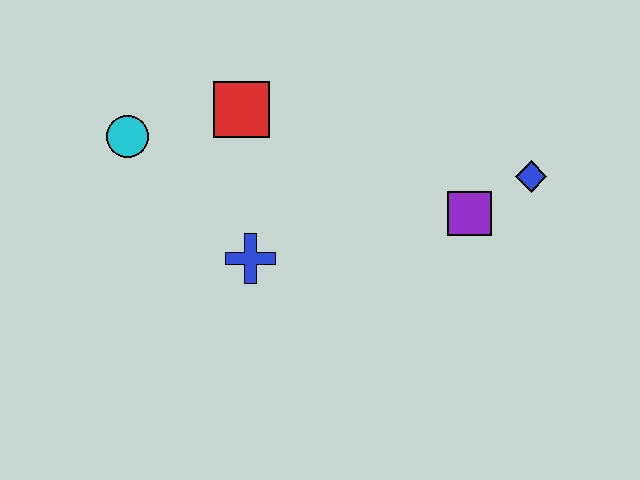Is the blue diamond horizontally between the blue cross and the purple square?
No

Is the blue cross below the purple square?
Yes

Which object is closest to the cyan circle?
The red square is closest to the cyan circle.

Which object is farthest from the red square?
The blue diamond is farthest from the red square.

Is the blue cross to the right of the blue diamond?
No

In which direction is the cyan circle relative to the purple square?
The cyan circle is to the left of the purple square.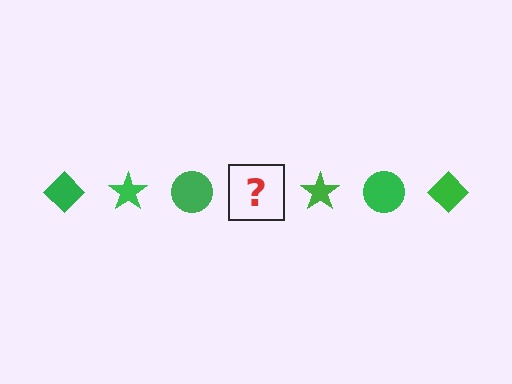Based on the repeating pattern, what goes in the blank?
The blank should be a green diamond.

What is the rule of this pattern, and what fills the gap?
The rule is that the pattern cycles through diamond, star, circle shapes in green. The gap should be filled with a green diamond.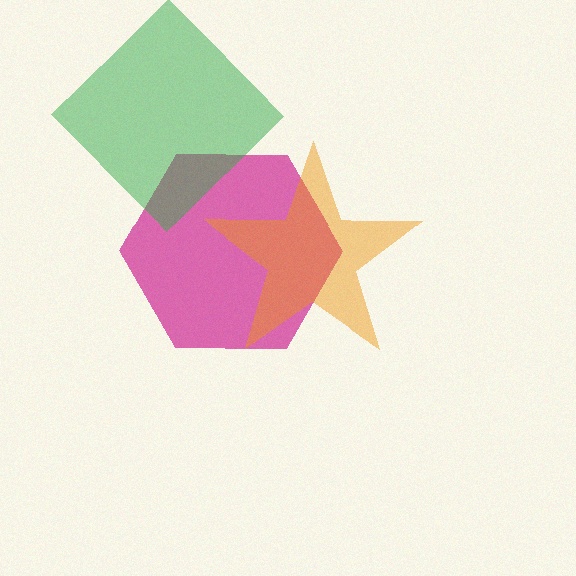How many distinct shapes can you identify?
There are 3 distinct shapes: a magenta hexagon, a green diamond, an orange star.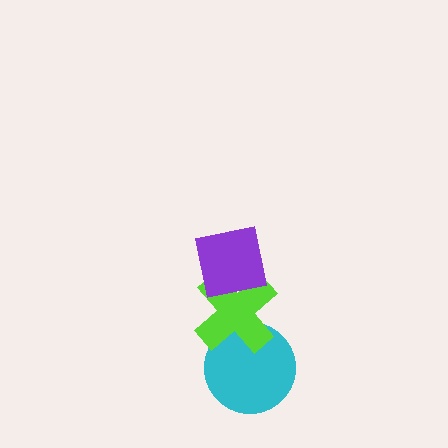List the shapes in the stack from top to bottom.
From top to bottom: the purple square, the lime cross, the cyan circle.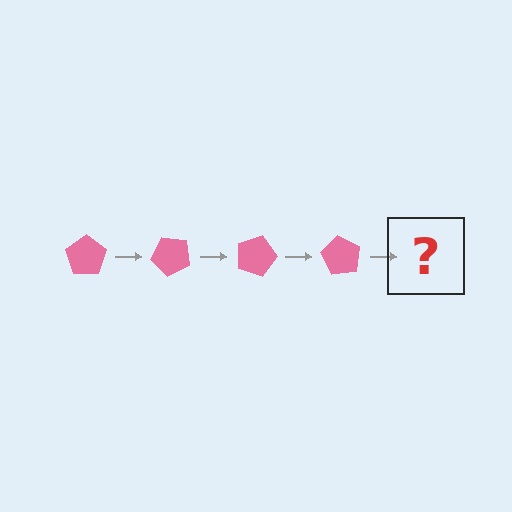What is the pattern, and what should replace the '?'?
The pattern is that the pentagon rotates 45 degrees each step. The '?' should be a pink pentagon rotated 180 degrees.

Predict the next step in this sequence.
The next step is a pink pentagon rotated 180 degrees.